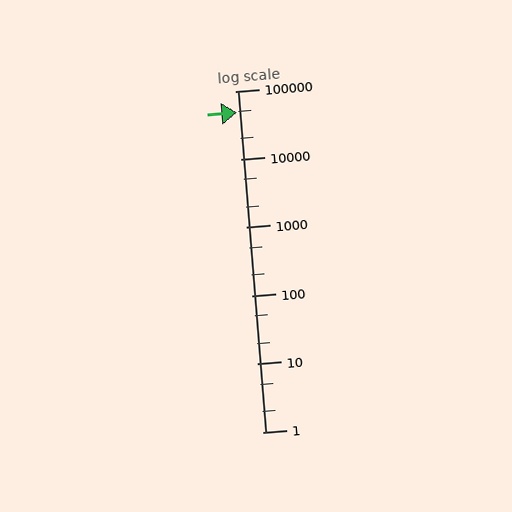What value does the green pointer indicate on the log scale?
The pointer indicates approximately 48000.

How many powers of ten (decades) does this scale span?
The scale spans 5 decades, from 1 to 100000.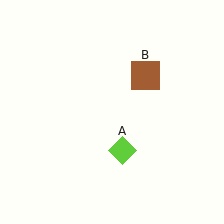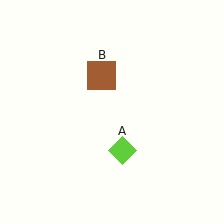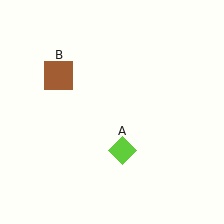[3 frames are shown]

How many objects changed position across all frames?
1 object changed position: brown square (object B).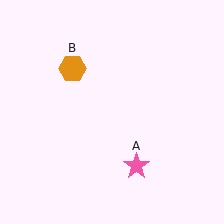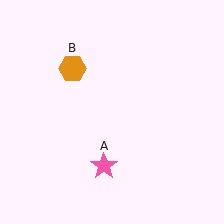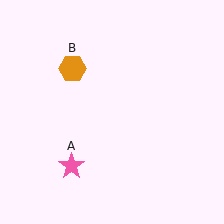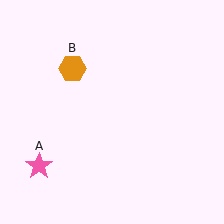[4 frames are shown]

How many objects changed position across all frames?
1 object changed position: pink star (object A).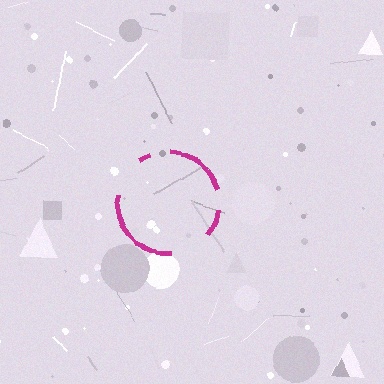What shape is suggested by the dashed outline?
The dashed outline suggests a circle.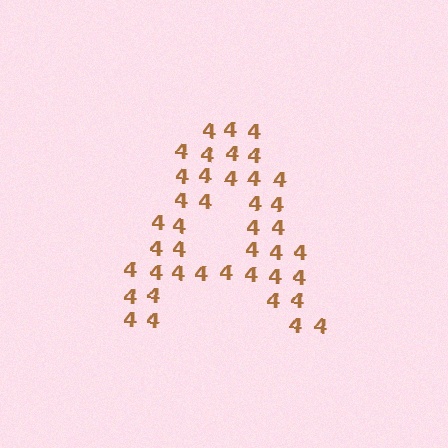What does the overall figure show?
The overall figure shows the letter A.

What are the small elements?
The small elements are digit 4's.